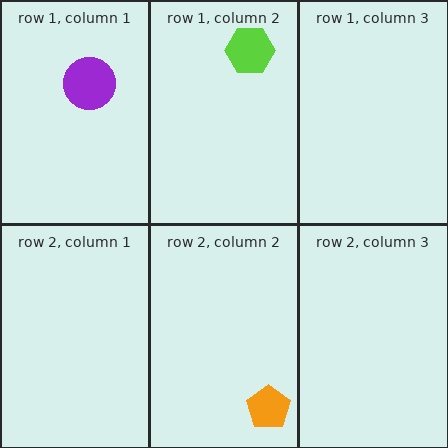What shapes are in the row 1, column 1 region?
The purple circle.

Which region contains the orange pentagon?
The row 2, column 2 region.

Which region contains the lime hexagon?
The row 1, column 2 region.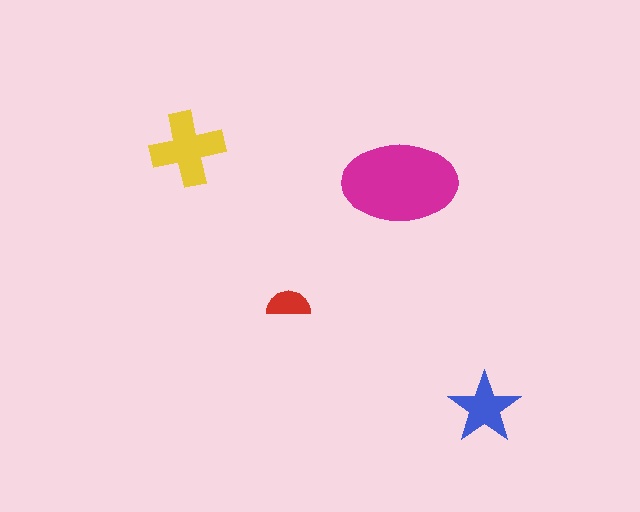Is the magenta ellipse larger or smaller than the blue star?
Larger.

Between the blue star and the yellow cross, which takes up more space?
The yellow cross.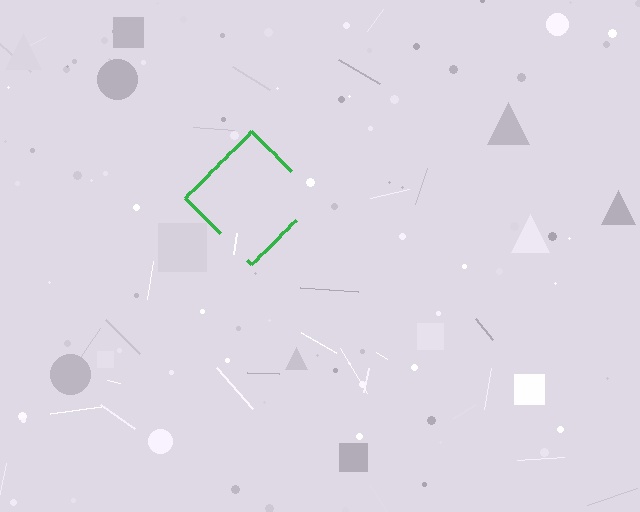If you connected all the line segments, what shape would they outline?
They would outline a diamond.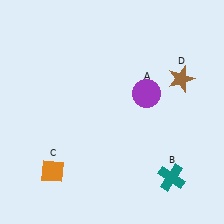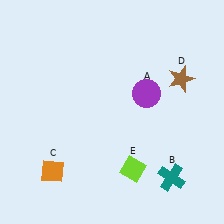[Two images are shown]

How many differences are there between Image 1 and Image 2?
There is 1 difference between the two images.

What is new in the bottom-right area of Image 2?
A lime diamond (E) was added in the bottom-right area of Image 2.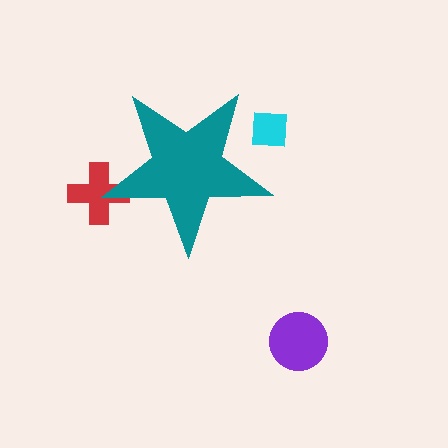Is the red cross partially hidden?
Yes, the red cross is partially hidden behind the teal star.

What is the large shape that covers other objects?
A teal star.